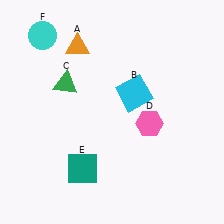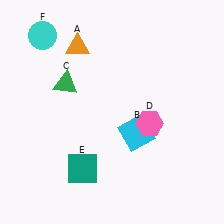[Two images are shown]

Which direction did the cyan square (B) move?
The cyan square (B) moved down.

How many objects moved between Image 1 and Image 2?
1 object moved between the two images.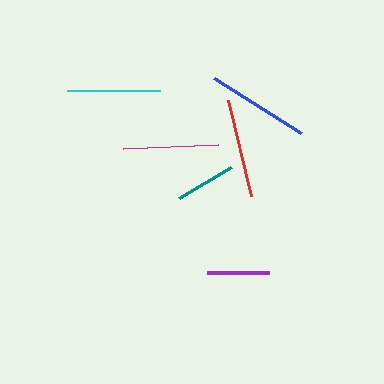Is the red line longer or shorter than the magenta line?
The red line is longer than the magenta line.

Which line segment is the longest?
The blue line is the longest at approximately 103 pixels.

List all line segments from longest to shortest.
From longest to shortest: blue, red, magenta, cyan, purple, teal.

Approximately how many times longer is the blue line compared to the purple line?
The blue line is approximately 1.6 times the length of the purple line.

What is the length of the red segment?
The red segment is approximately 99 pixels long.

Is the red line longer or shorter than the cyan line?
The red line is longer than the cyan line.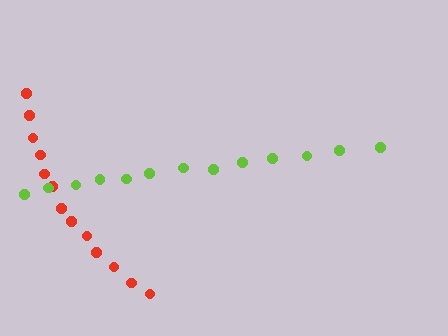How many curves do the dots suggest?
There are 2 distinct paths.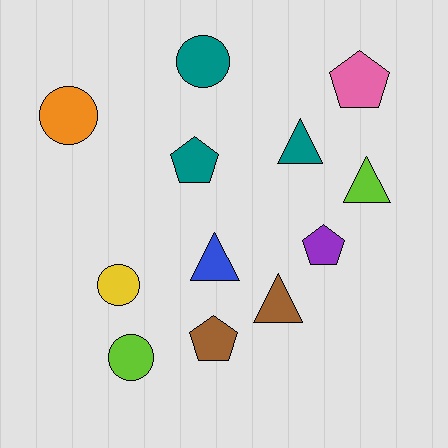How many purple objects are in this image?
There is 1 purple object.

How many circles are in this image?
There are 4 circles.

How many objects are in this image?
There are 12 objects.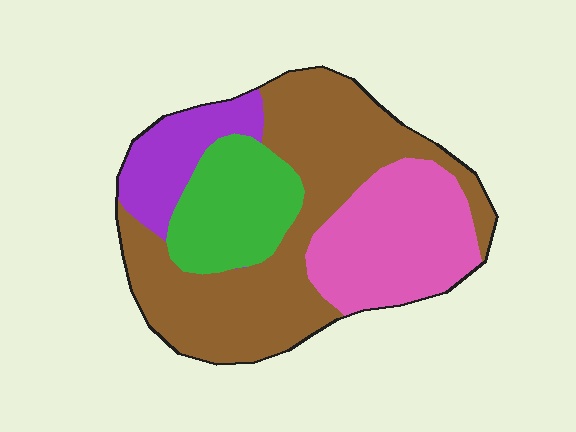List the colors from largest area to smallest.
From largest to smallest: brown, pink, green, purple.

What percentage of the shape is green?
Green takes up about one sixth (1/6) of the shape.